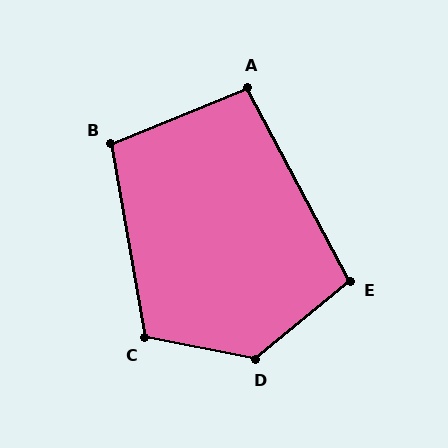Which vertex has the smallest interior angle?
A, at approximately 95 degrees.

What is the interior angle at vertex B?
Approximately 103 degrees (obtuse).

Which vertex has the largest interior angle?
D, at approximately 130 degrees.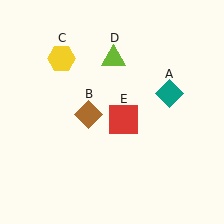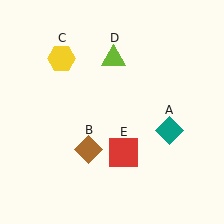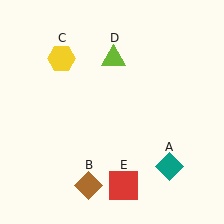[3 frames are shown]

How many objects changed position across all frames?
3 objects changed position: teal diamond (object A), brown diamond (object B), red square (object E).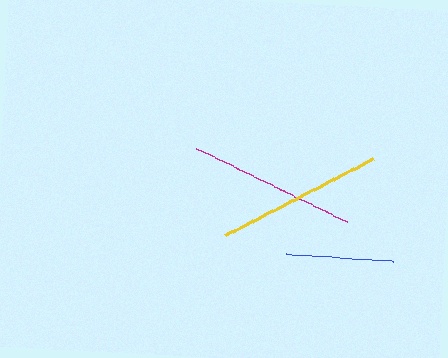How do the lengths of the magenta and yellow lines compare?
The magenta and yellow lines are approximately the same length.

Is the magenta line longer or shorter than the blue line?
The magenta line is longer than the blue line.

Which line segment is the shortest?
The blue line is the shortest at approximately 106 pixels.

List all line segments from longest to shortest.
From longest to shortest: magenta, yellow, blue.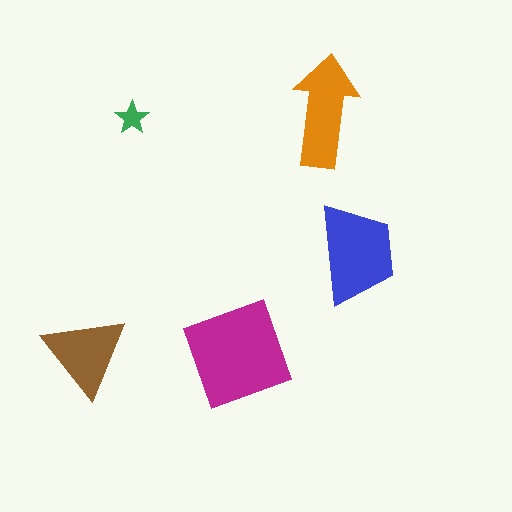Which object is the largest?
The magenta diamond.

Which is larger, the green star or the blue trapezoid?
The blue trapezoid.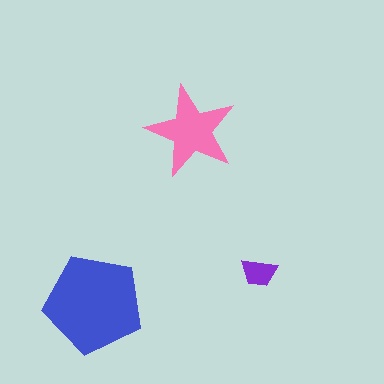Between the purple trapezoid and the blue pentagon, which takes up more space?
The blue pentagon.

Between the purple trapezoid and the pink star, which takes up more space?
The pink star.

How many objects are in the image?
There are 3 objects in the image.